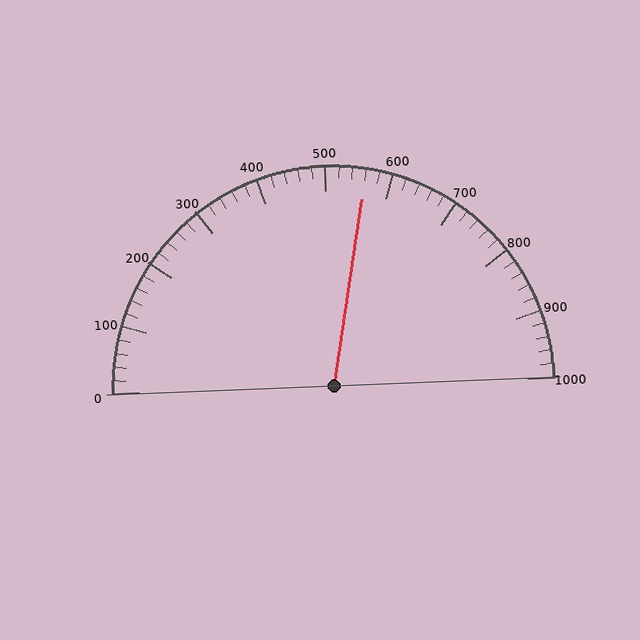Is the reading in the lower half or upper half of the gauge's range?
The reading is in the upper half of the range (0 to 1000).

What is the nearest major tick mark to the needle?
The nearest major tick mark is 600.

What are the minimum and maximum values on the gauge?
The gauge ranges from 0 to 1000.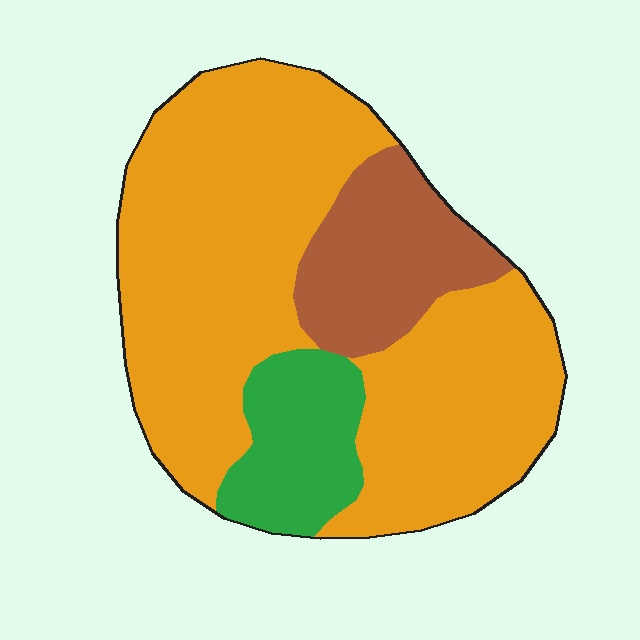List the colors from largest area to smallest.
From largest to smallest: orange, brown, green.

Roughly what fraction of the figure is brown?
Brown takes up about one sixth (1/6) of the figure.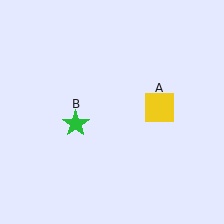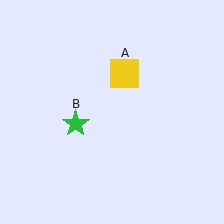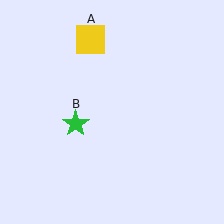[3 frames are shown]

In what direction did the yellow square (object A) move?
The yellow square (object A) moved up and to the left.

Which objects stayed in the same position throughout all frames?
Green star (object B) remained stationary.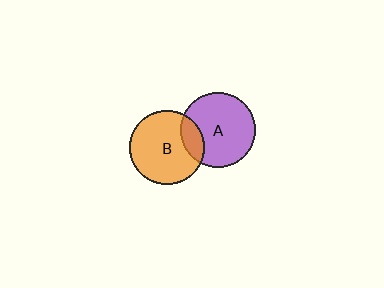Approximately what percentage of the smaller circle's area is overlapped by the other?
Approximately 15%.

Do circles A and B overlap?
Yes.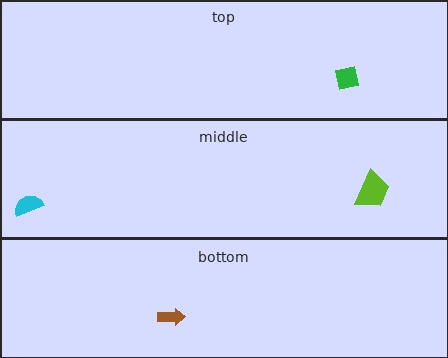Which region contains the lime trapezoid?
The middle region.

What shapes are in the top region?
The green square.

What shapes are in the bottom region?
The brown arrow.